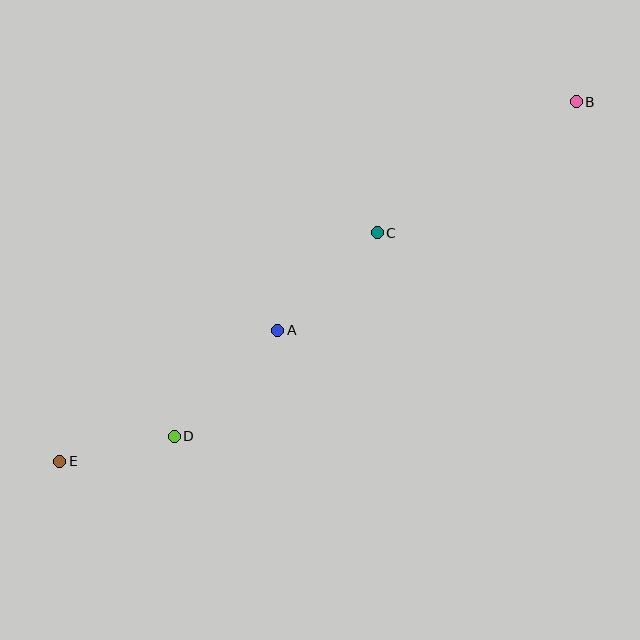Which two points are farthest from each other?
Points B and E are farthest from each other.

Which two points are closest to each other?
Points D and E are closest to each other.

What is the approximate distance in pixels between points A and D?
The distance between A and D is approximately 148 pixels.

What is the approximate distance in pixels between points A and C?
The distance between A and C is approximately 139 pixels.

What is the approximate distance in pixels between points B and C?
The distance between B and C is approximately 238 pixels.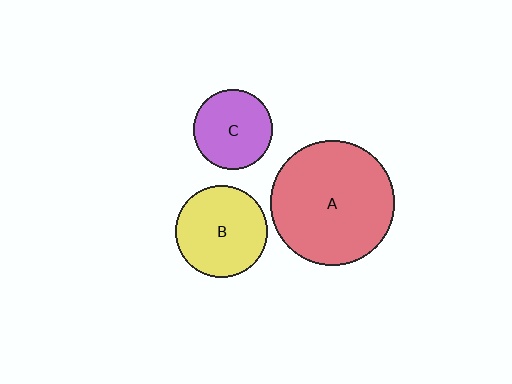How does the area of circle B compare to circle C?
Approximately 1.3 times.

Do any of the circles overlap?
No, none of the circles overlap.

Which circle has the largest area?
Circle A (red).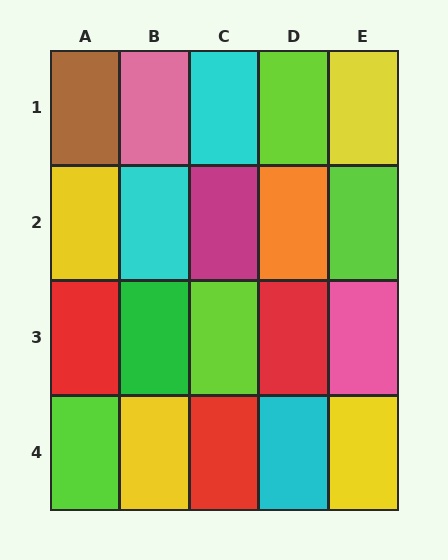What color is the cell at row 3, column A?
Red.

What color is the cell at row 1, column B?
Pink.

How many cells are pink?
2 cells are pink.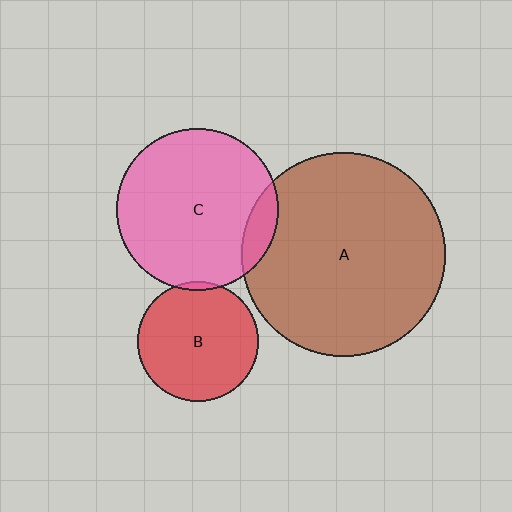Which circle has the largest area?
Circle A (brown).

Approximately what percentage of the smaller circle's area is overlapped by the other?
Approximately 5%.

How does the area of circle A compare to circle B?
Approximately 2.9 times.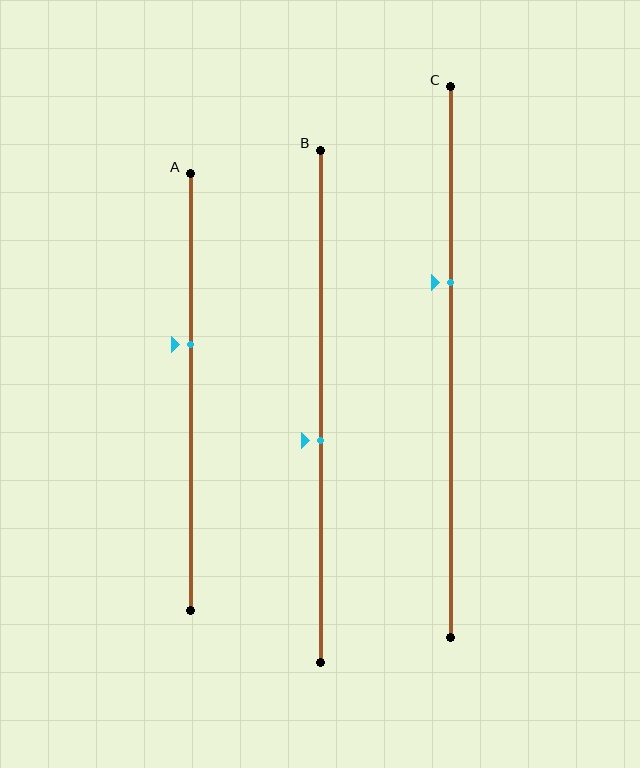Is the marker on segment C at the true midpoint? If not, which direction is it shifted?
No, the marker on segment C is shifted upward by about 14% of the segment length.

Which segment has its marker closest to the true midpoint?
Segment B has its marker closest to the true midpoint.